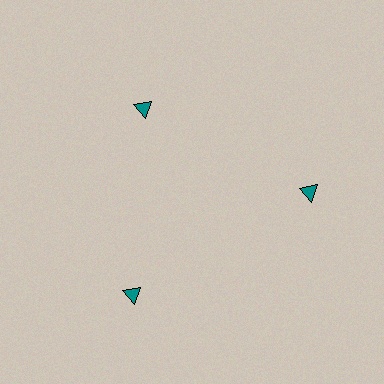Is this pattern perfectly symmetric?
No. The 3 teal triangles are arranged in a ring, but one element near the 11 o'clock position is pulled inward toward the center, breaking the 3-fold rotational symmetry.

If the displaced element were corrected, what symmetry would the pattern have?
It would have 3-fold rotational symmetry — the pattern would map onto itself every 120 degrees.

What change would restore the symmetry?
The symmetry would be restored by moving it outward, back onto the ring so that all 3 triangles sit at equal angles and equal distance from the center.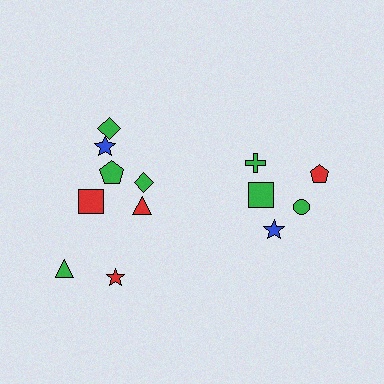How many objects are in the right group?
There are 5 objects.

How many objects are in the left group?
There are 8 objects.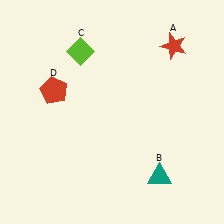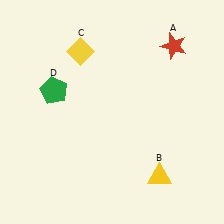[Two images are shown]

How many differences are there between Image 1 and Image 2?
There are 3 differences between the two images.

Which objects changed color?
B changed from teal to yellow. C changed from lime to yellow. D changed from red to green.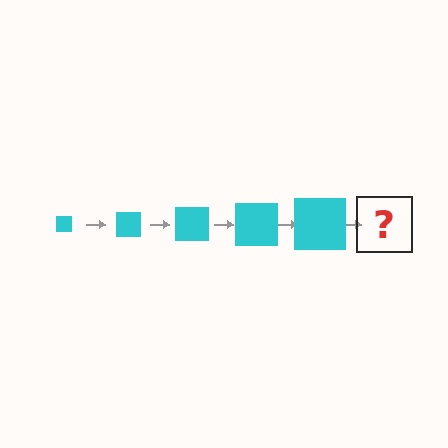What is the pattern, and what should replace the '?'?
The pattern is that the square gets progressively larger each step. The '?' should be a cyan square, larger than the previous one.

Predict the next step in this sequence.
The next step is a cyan square, larger than the previous one.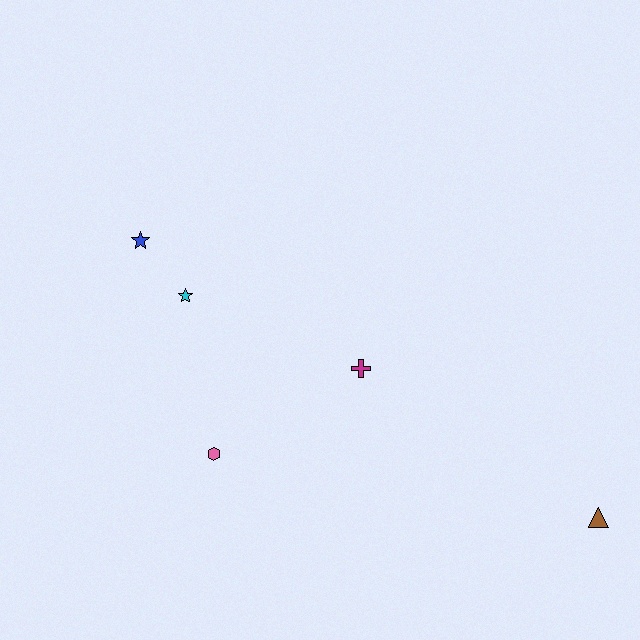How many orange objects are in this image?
There are no orange objects.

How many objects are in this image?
There are 5 objects.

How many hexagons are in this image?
There is 1 hexagon.